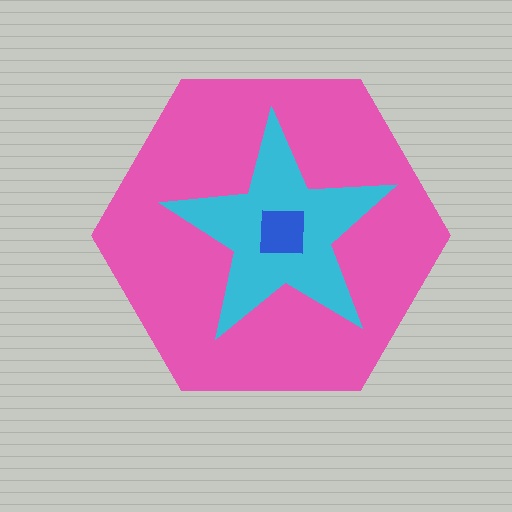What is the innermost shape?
The blue square.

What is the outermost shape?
The pink hexagon.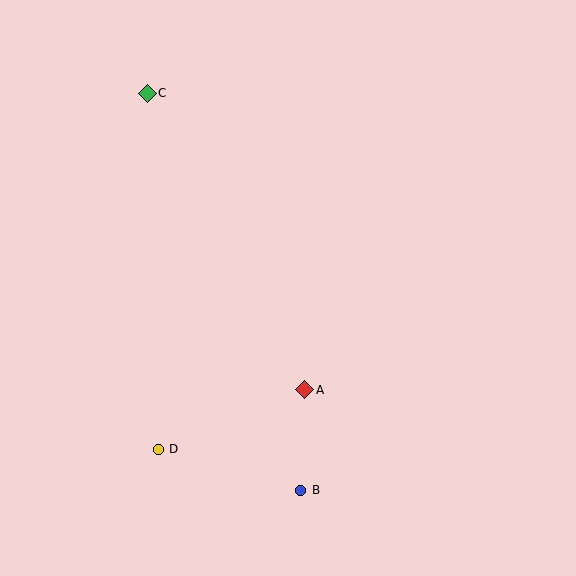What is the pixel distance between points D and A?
The distance between D and A is 158 pixels.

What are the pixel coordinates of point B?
Point B is at (301, 490).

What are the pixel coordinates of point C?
Point C is at (147, 93).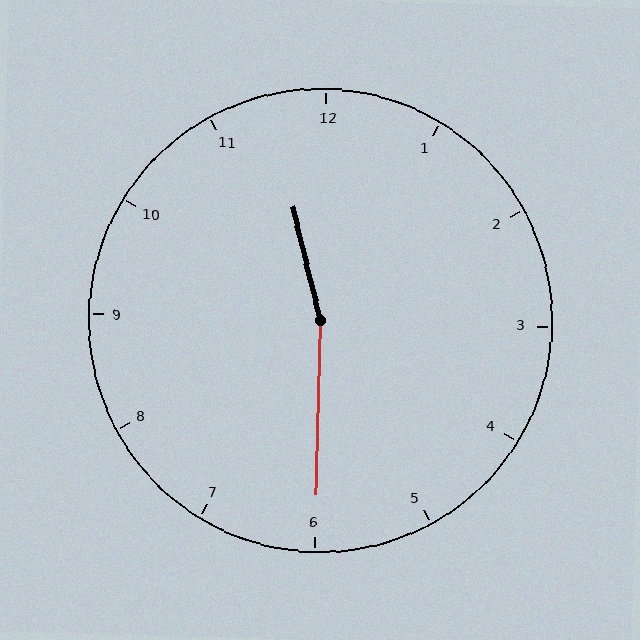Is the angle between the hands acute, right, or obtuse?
It is obtuse.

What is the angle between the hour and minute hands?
Approximately 165 degrees.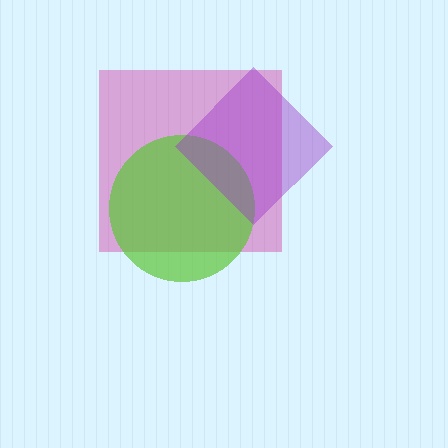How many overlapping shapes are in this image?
There are 3 overlapping shapes in the image.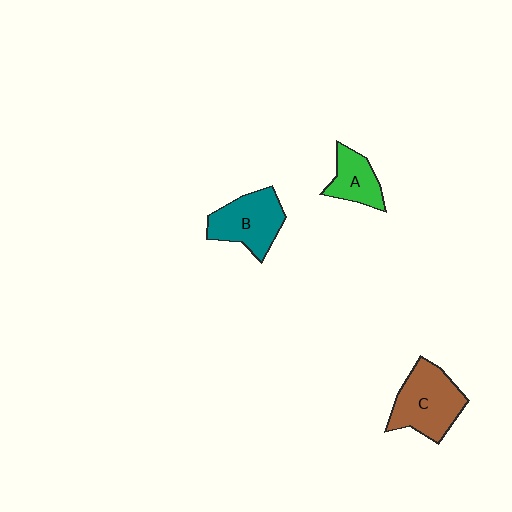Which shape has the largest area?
Shape C (brown).